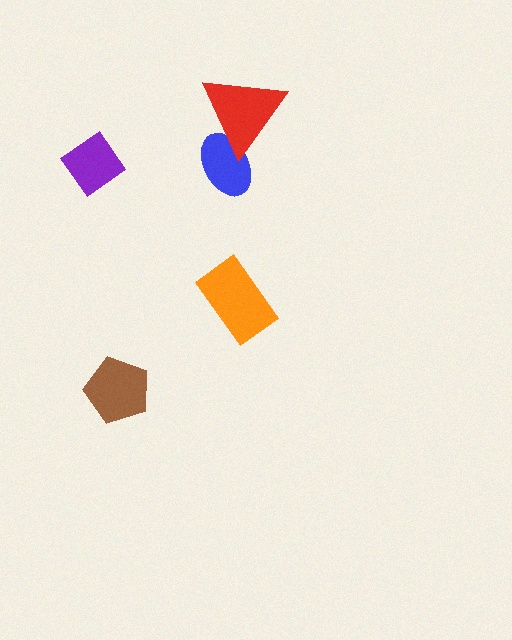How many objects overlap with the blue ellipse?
1 object overlaps with the blue ellipse.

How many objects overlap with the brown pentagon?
0 objects overlap with the brown pentagon.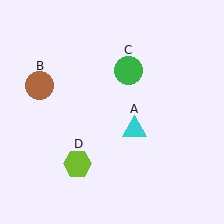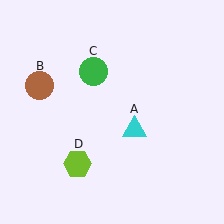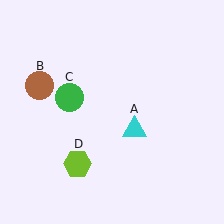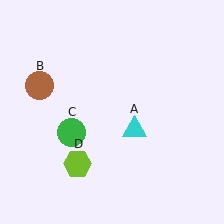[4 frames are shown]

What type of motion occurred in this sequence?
The green circle (object C) rotated counterclockwise around the center of the scene.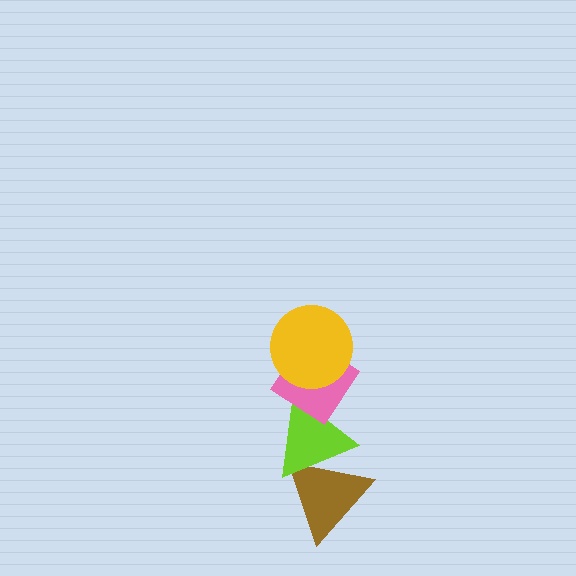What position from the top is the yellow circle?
The yellow circle is 1st from the top.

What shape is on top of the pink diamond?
The yellow circle is on top of the pink diamond.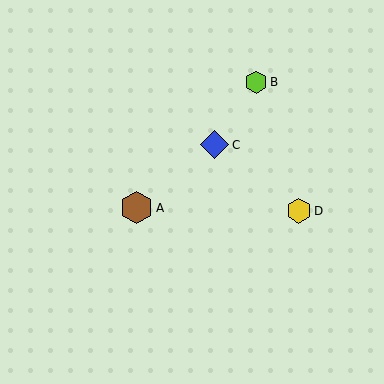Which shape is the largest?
The brown hexagon (labeled A) is the largest.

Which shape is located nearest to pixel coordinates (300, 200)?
The yellow hexagon (labeled D) at (299, 211) is nearest to that location.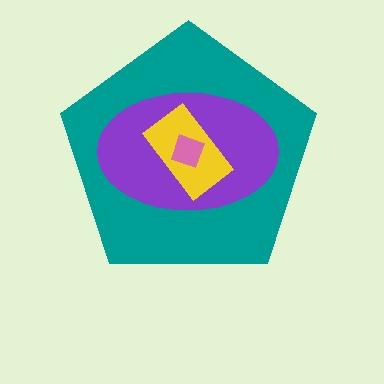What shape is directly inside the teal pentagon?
The purple ellipse.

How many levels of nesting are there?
4.